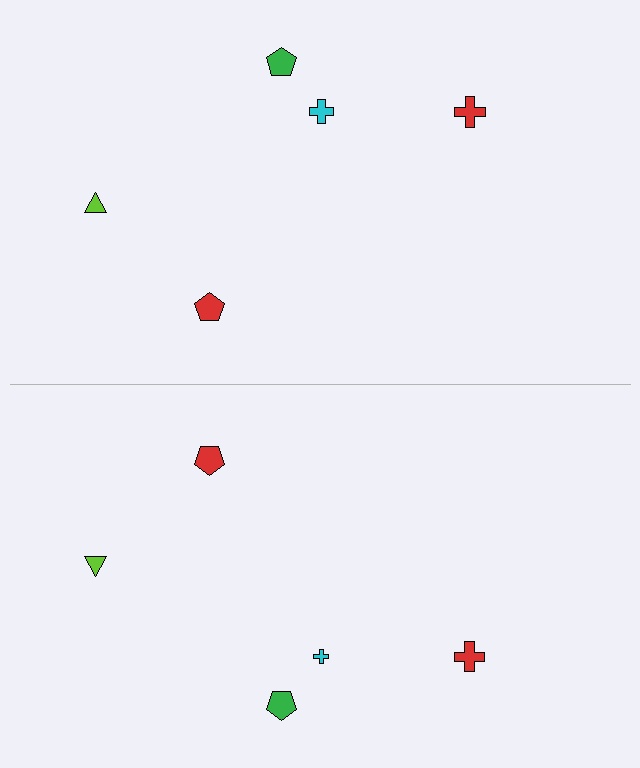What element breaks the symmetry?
The cyan cross on the bottom side has a different size than its mirror counterpart.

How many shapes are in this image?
There are 10 shapes in this image.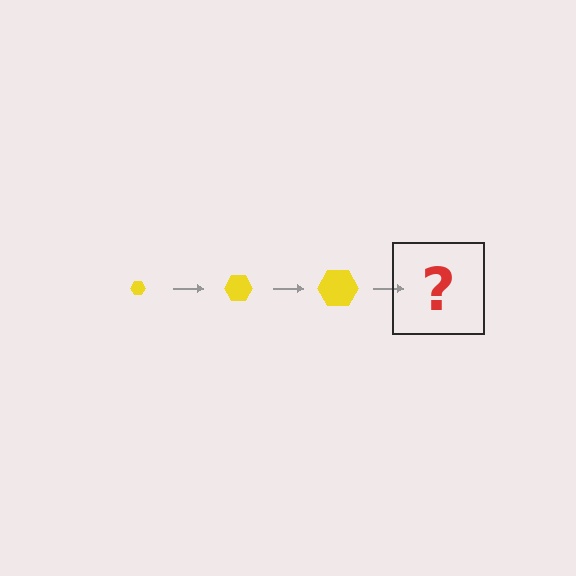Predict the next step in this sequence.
The next step is a yellow hexagon, larger than the previous one.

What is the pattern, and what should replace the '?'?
The pattern is that the hexagon gets progressively larger each step. The '?' should be a yellow hexagon, larger than the previous one.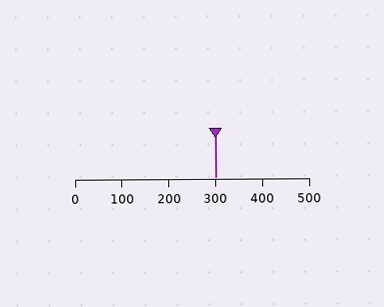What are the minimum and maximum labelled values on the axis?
The axis runs from 0 to 500.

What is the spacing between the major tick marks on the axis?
The major ticks are spaced 100 apart.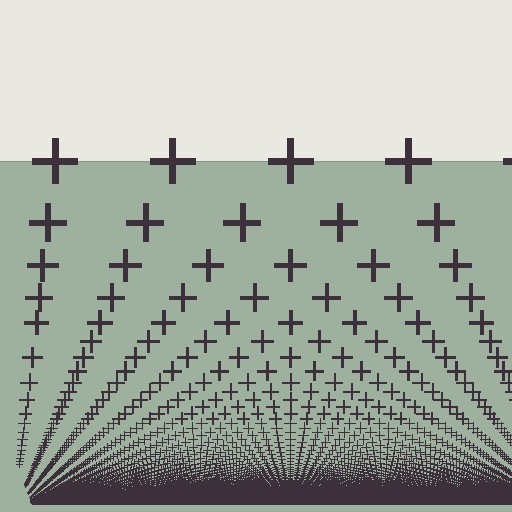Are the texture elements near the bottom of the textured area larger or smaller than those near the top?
Smaller. The gradient is inverted — elements near the bottom are smaller and denser.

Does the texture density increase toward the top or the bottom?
Density increases toward the bottom.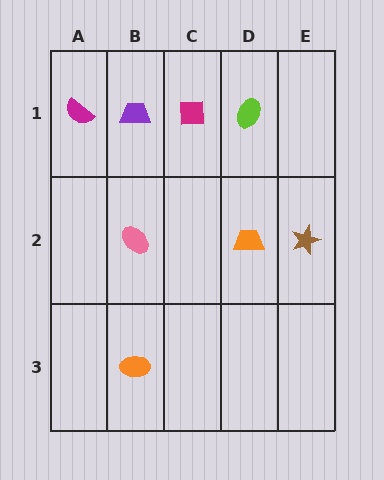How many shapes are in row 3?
1 shape.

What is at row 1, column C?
A magenta square.